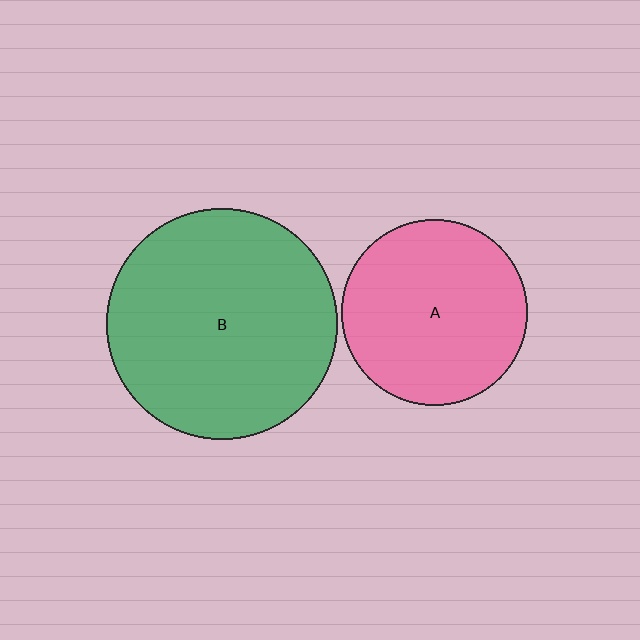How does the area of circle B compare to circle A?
Approximately 1.5 times.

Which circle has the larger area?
Circle B (green).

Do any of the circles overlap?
No, none of the circles overlap.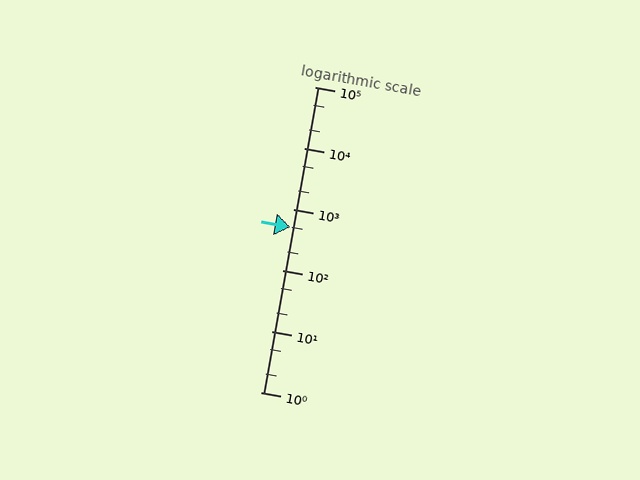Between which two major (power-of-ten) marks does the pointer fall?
The pointer is between 100 and 1000.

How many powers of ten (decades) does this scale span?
The scale spans 5 decades, from 1 to 100000.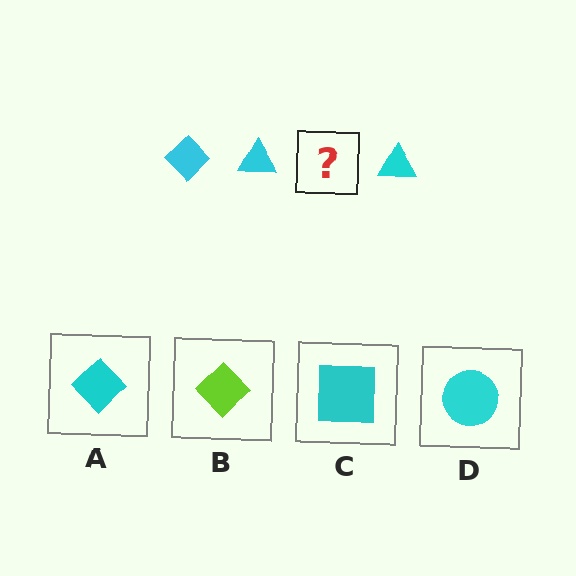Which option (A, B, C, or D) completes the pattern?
A.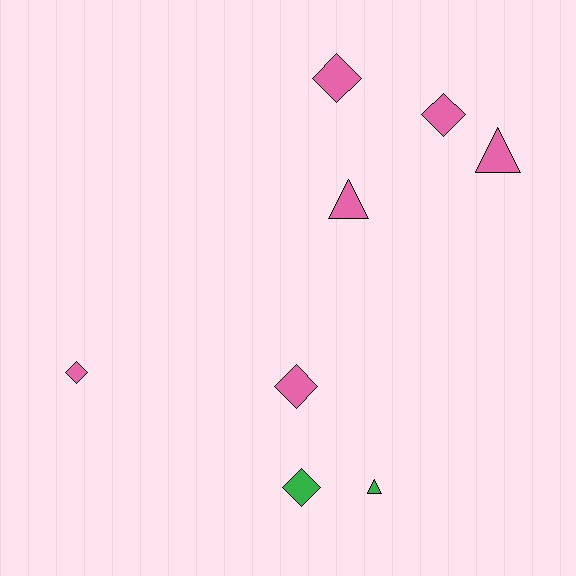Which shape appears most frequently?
Diamond, with 5 objects.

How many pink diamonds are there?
There are 4 pink diamonds.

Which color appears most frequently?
Pink, with 6 objects.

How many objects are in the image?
There are 8 objects.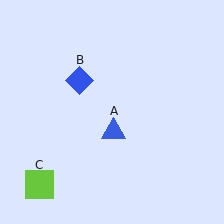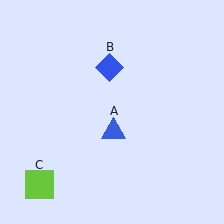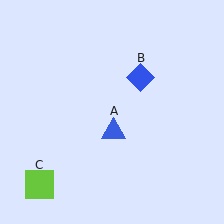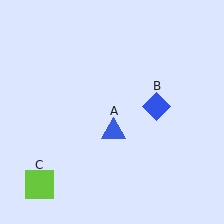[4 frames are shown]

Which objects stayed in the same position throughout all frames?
Blue triangle (object A) and lime square (object C) remained stationary.